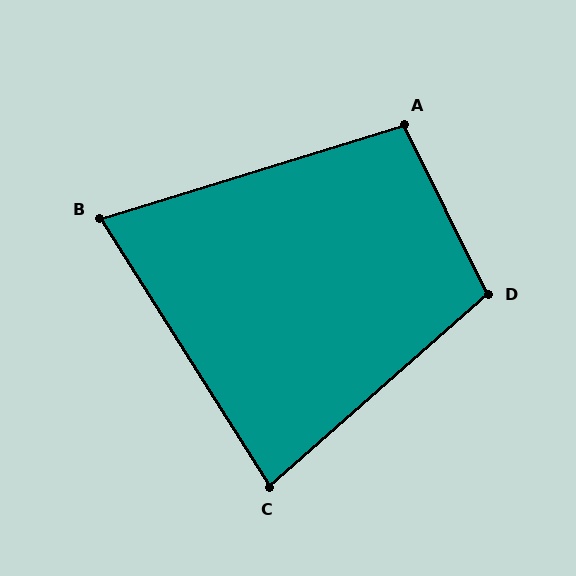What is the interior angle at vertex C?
Approximately 81 degrees (acute).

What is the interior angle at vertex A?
Approximately 99 degrees (obtuse).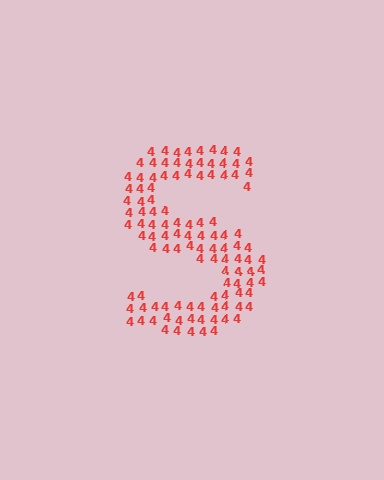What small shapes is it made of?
It is made of small digit 4's.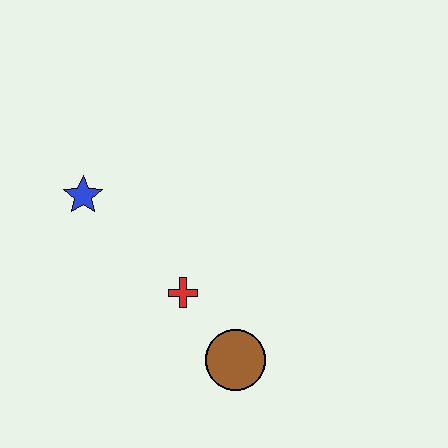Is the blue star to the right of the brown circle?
No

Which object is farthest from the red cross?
The blue star is farthest from the red cross.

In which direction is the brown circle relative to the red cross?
The brown circle is below the red cross.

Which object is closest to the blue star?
The red cross is closest to the blue star.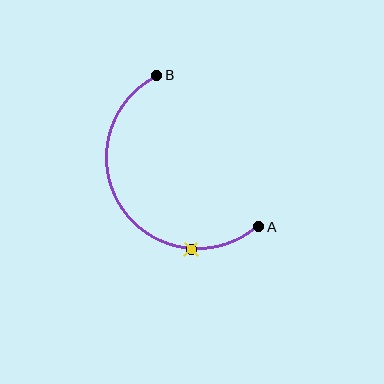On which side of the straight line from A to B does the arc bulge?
The arc bulges below and to the left of the straight line connecting A and B.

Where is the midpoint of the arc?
The arc midpoint is the point on the curve farthest from the straight line joining A and B. It sits below and to the left of that line.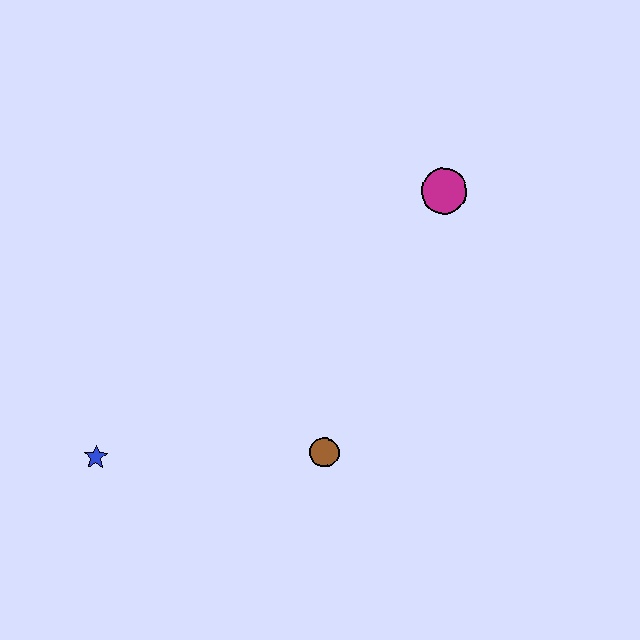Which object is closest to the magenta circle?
The brown circle is closest to the magenta circle.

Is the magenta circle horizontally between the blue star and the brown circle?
No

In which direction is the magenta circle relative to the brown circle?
The magenta circle is above the brown circle.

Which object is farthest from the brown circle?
The magenta circle is farthest from the brown circle.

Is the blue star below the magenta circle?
Yes